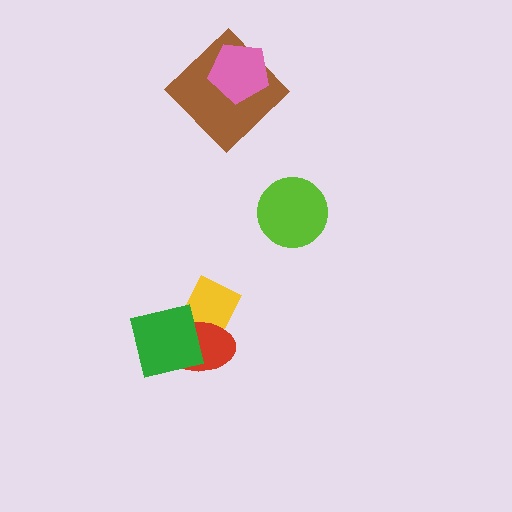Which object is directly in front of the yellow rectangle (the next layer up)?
The red ellipse is directly in front of the yellow rectangle.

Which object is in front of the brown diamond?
The pink pentagon is in front of the brown diamond.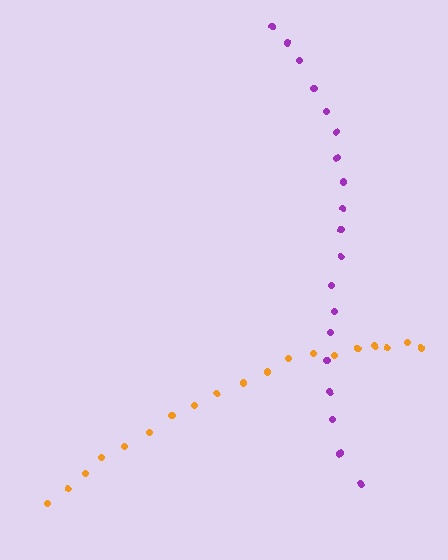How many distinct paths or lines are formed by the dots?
There are 2 distinct paths.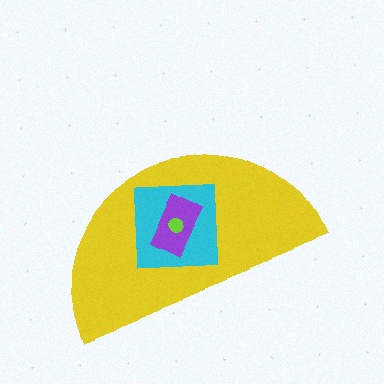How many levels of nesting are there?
4.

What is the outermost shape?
The yellow semicircle.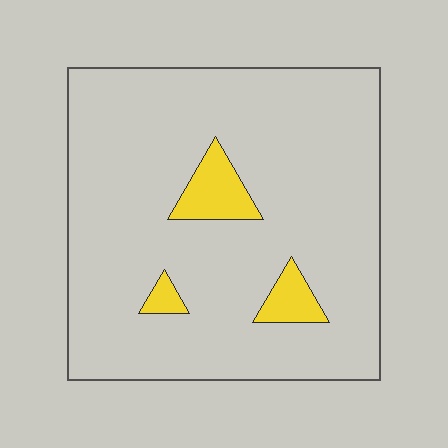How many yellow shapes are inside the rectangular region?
3.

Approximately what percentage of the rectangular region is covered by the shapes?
Approximately 10%.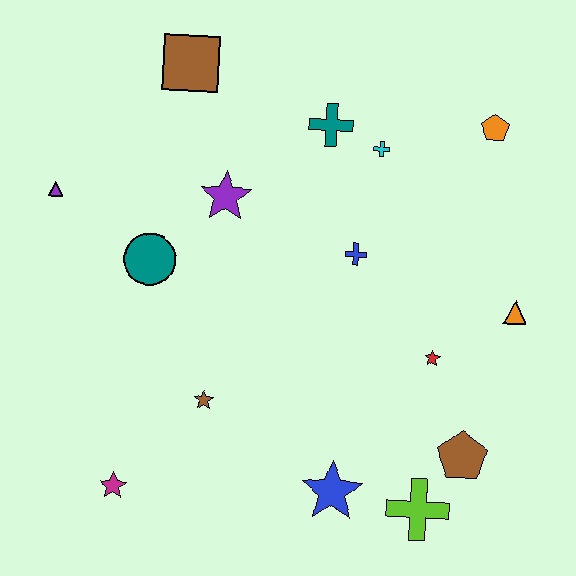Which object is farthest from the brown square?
The lime cross is farthest from the brown square.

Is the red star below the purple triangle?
Yes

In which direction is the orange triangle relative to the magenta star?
The orange triangle is to the right of the magenta star.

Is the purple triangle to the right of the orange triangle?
No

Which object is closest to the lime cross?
The brown pentagon is closest to the lime cross.